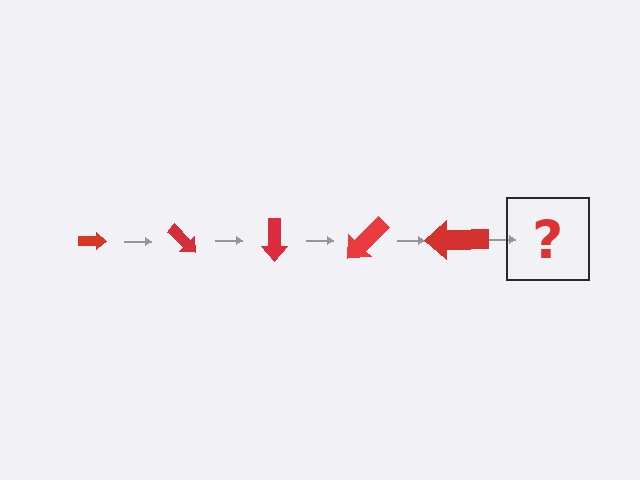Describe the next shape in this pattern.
It should be an arrow, larger than the previous one and rotated 225 degrees from the start.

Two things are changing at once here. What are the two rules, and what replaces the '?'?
The two rules are that the arrow grows larger each step and it rotates 45 degrees each step. The '?' should be an arrow, larger than the previous one and rotated 225 degrees from the start.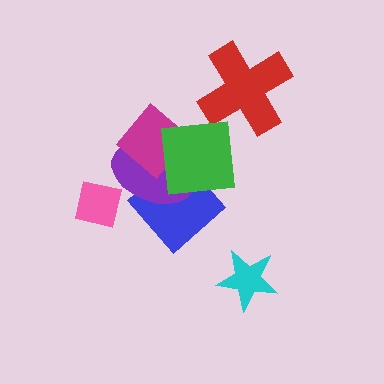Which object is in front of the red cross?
The green square is in front of the red cross.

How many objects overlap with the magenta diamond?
2 objects overlap with the magenta diamond.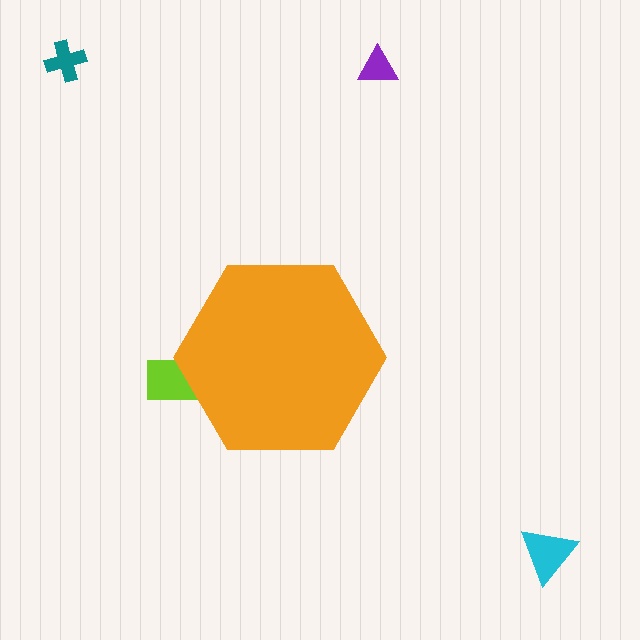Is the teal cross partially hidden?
No, the teal cross is fully visible.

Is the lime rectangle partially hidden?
Yes, the lime rectangle is partially hidden behind the orange hexagon.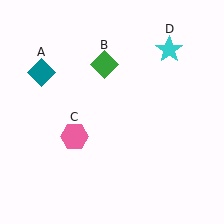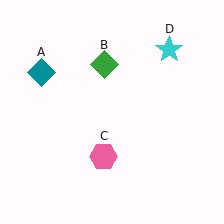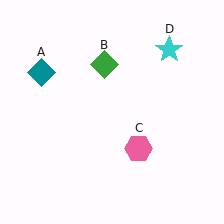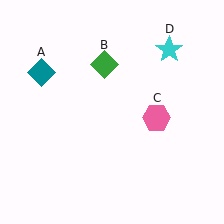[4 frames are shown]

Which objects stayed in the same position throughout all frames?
Teal diamond (object A) and green diamond (object B) and cyan star (object D) remained stationary.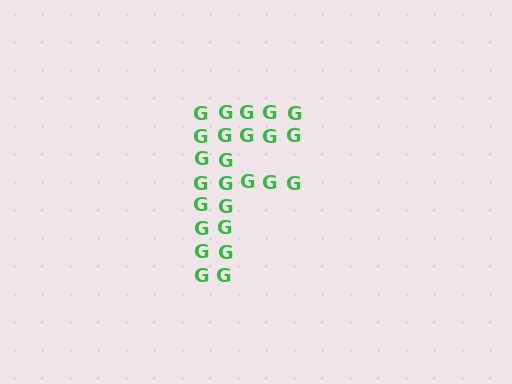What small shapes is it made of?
It is made of small letter G's.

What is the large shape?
The large shape is the letter F.